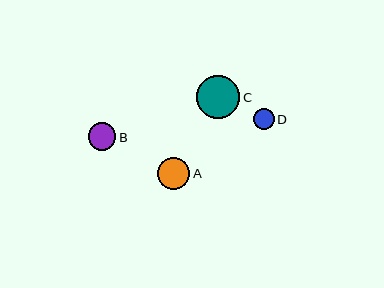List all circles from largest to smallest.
From largest to smallest: C, A, B, D.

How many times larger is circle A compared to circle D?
Circle A is approximately 1.6 times the size of circle D.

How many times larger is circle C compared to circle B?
Circle C is approximately 1.5 times the size of circle B.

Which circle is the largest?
Circle C is the largest with a size of approximately 43 pixels.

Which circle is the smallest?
Circle D is the smallest with a size of approximately 21 pixels.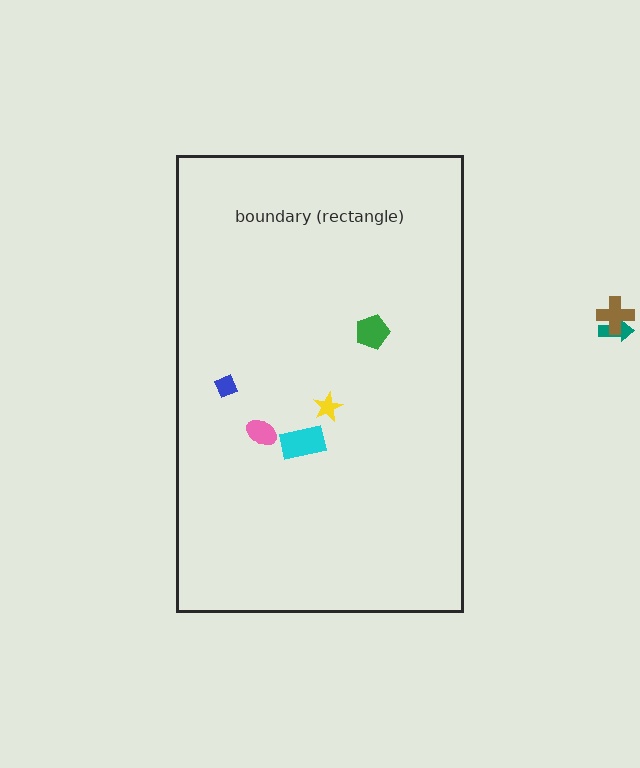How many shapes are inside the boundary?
5 inside, 2 outside.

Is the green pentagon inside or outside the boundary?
Inside.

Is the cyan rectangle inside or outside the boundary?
Inside.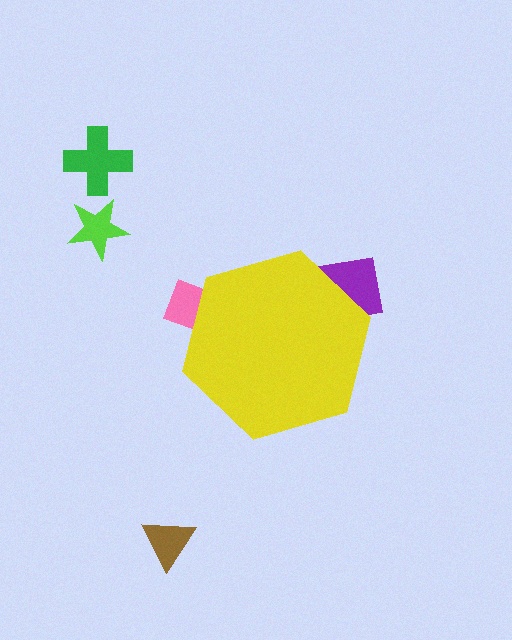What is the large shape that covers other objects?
A yellow hexagon.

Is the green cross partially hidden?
No, the green cross is fully visible.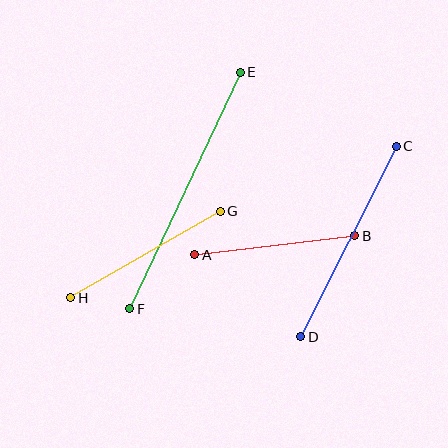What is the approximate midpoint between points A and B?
The midpoint is at approximately (275, 245) pixels.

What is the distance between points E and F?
The distance is approximately 261 pixels.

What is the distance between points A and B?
The distance is approximately 161 pixels.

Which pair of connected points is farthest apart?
Points E and F are farthest apart.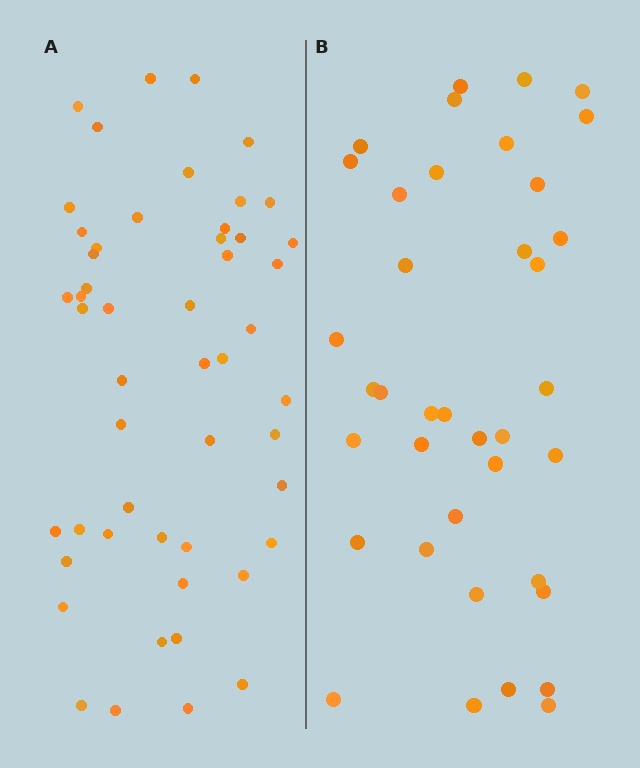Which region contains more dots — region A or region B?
Region A (the left region) has more dots.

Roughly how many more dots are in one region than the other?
Region A has approximately 15 more dots than region B.